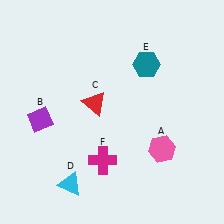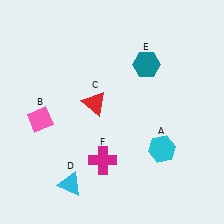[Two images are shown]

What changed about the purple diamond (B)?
In Image 1, B is purple. In Image 2, it changed to pink.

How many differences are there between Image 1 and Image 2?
There are 2 differences between the two images.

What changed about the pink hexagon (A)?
In Image 1, A is pink. In Image 2, it changed to cyan.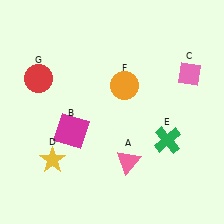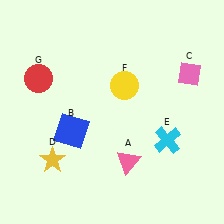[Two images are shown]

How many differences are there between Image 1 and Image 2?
There are 3 differences between the two images.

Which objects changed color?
B changed from magenta to blue. E changed from green to cyan. F changed from orange to yellow.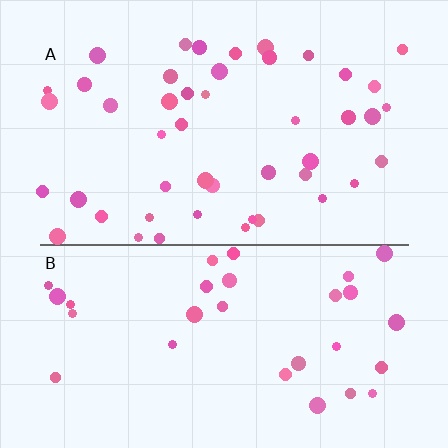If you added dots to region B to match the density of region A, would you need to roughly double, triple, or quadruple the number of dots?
Approximately double.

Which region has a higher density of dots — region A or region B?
A (the top).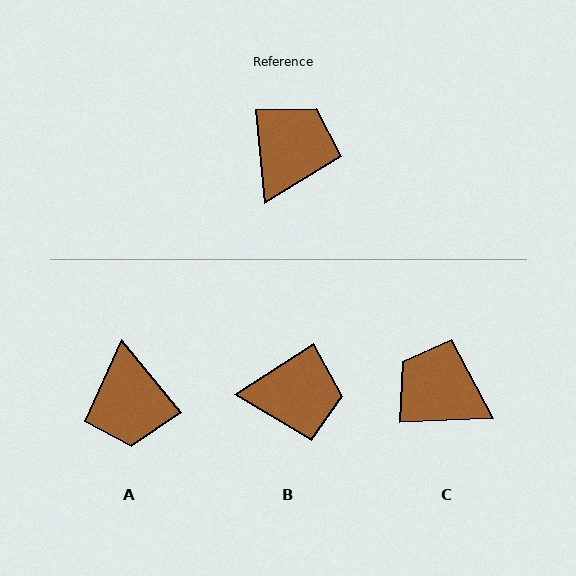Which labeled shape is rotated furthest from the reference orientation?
A, about 146 degrees away.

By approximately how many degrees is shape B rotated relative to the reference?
Approximately 63 degrees clockwise.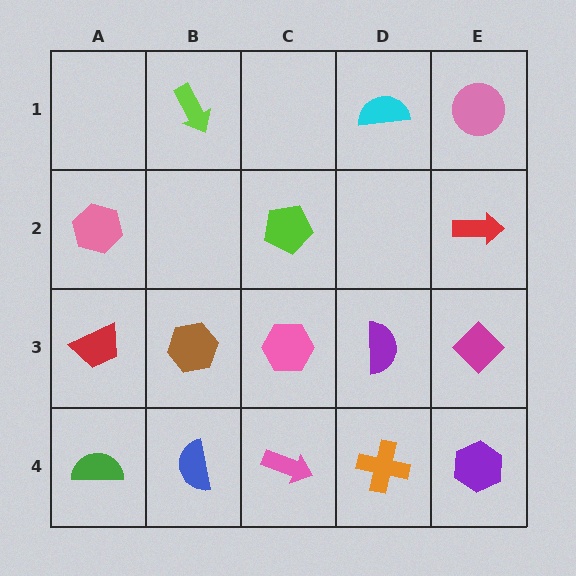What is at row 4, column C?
A pink arrow.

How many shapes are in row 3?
5 shapes.